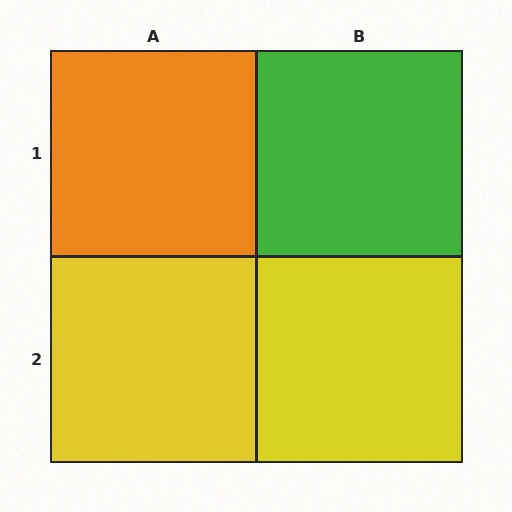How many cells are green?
1 cell is green.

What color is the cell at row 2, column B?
Yellow.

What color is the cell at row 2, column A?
Yellow.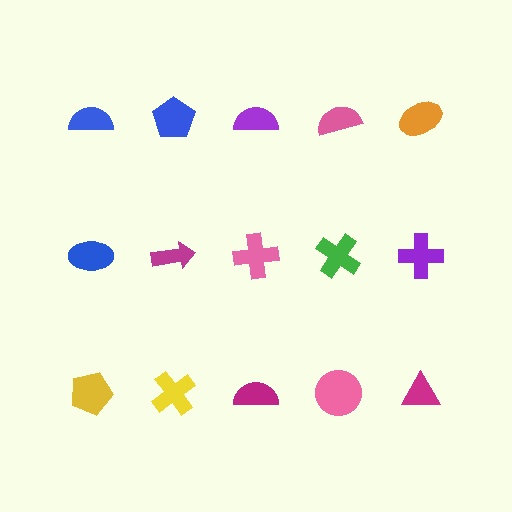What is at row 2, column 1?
A blue ellipse.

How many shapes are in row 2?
5 shapes.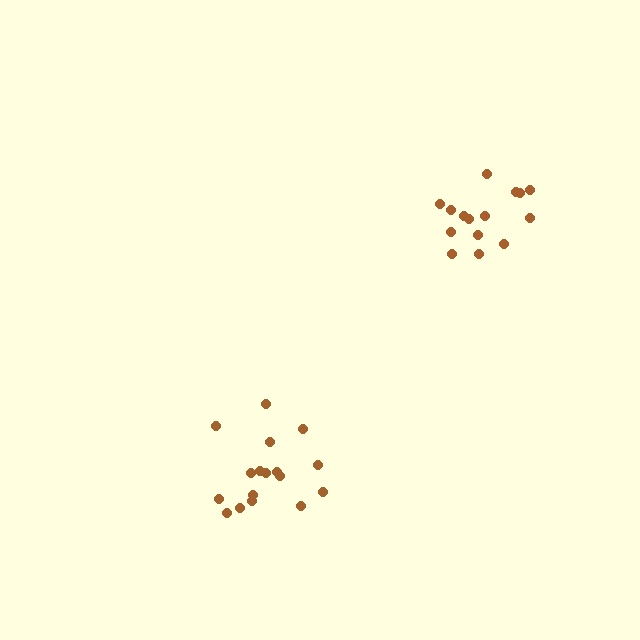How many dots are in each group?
Group 1: 17 dots, Group 2: 15 dots (32 total).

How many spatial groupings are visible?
There are 2 spatial groupings.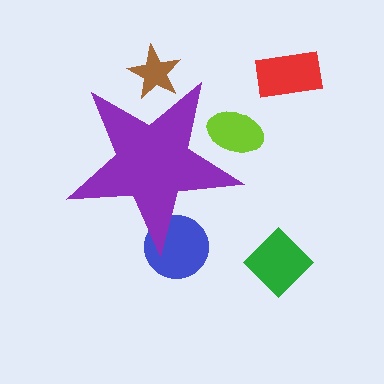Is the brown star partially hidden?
Yes, the brown star is partially hidden behind the purple star.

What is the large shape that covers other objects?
A purple star.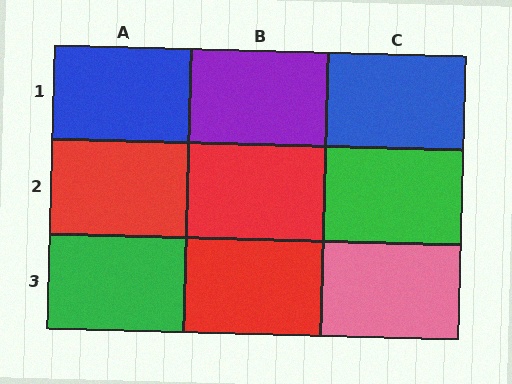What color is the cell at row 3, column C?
Pink.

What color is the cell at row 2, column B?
Red.